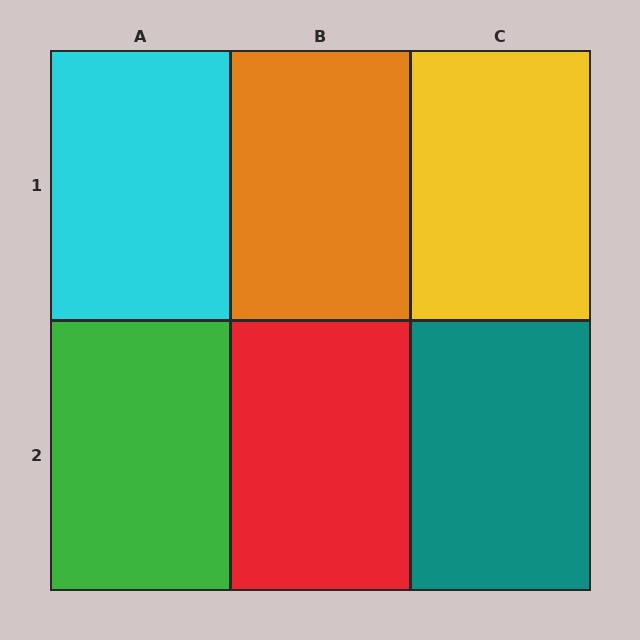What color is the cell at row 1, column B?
Orange.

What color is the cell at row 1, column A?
Cyan.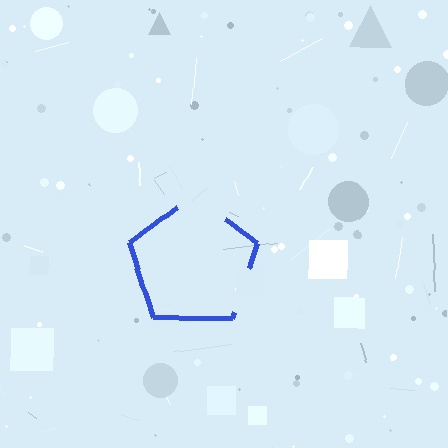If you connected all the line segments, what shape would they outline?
They would outline a pentagon.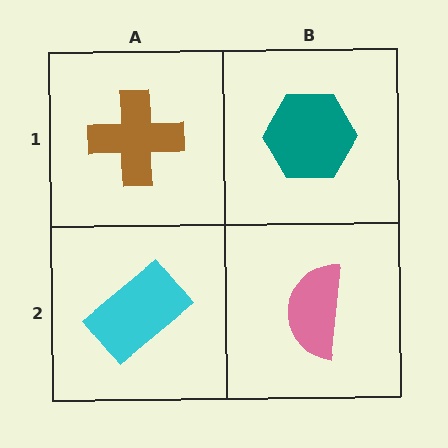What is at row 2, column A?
A cyan rectangle.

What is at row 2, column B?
A pink semicircle.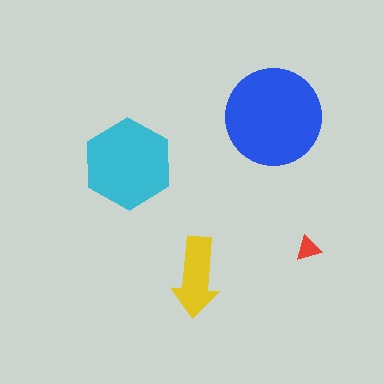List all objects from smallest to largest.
The red triangle, the yellow arrow, the cyan hexagon, the blue circle.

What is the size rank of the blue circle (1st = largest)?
1st.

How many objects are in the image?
There are 4 objects in the image.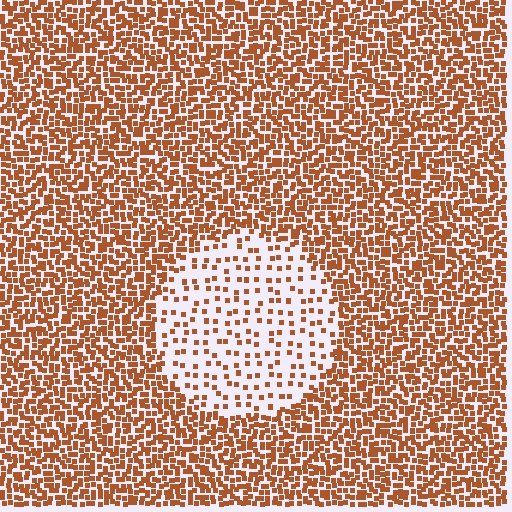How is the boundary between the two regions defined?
The boundary is defined by a change in element density (approximately 3.1x ratio). All elements are the same color, size, and shape.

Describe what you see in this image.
The image contains small brown elements arranged at two different densities. A circle-shaped region is visible where the elements are less densely packed than the surrounding area.